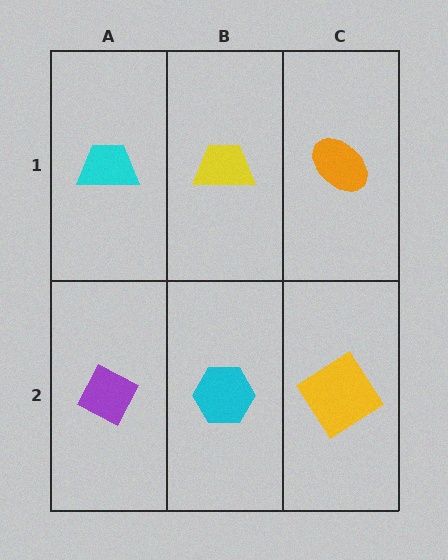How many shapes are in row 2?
3 shapes.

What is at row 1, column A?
A cyan trapezoid.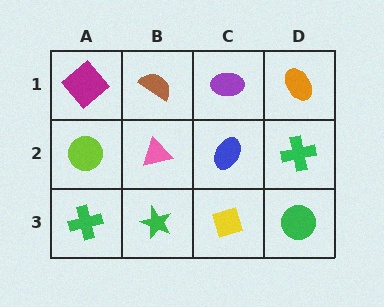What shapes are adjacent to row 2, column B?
A brown semicircle (row 1, column B), a green star (row 3, column B), a lime circle (row 2, column A), a blue ellipse (row 2, column C).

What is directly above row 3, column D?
A green cross.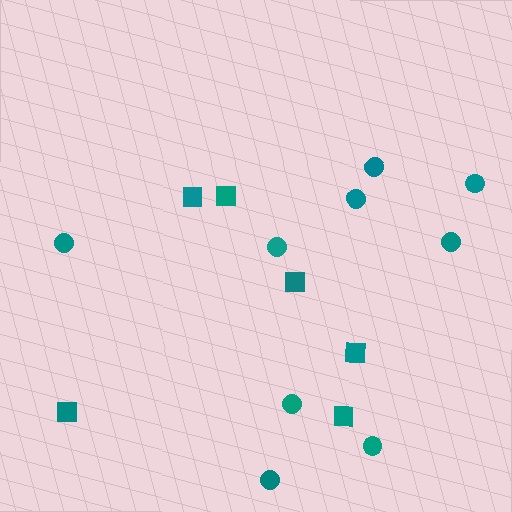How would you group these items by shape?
There are 2 groups: one group of circles (9) and one group of squares (6).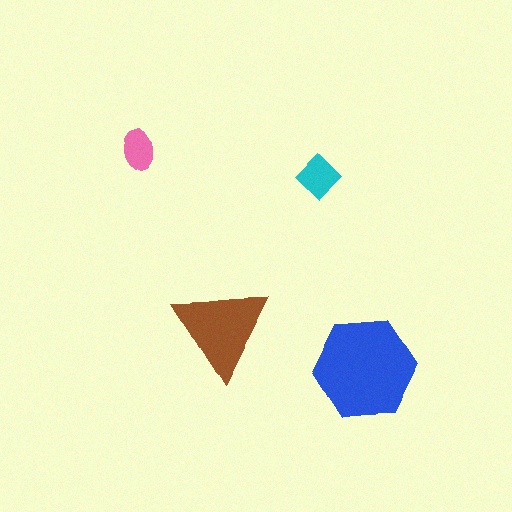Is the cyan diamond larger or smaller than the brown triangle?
Smaller.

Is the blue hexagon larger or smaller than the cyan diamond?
Larger.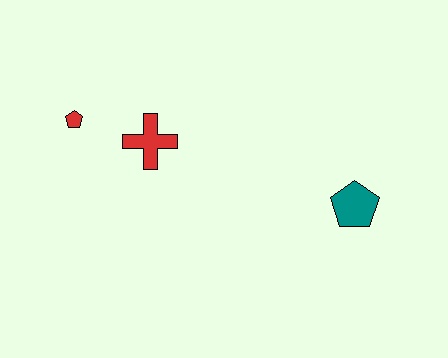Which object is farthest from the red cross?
The teal pentagon is farthest from the red cross.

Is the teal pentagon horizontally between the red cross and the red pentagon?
No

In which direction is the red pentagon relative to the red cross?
The red pentagon is to the left of the red cross.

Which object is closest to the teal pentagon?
The red cross is closest to the teal pentagon.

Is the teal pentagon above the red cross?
No